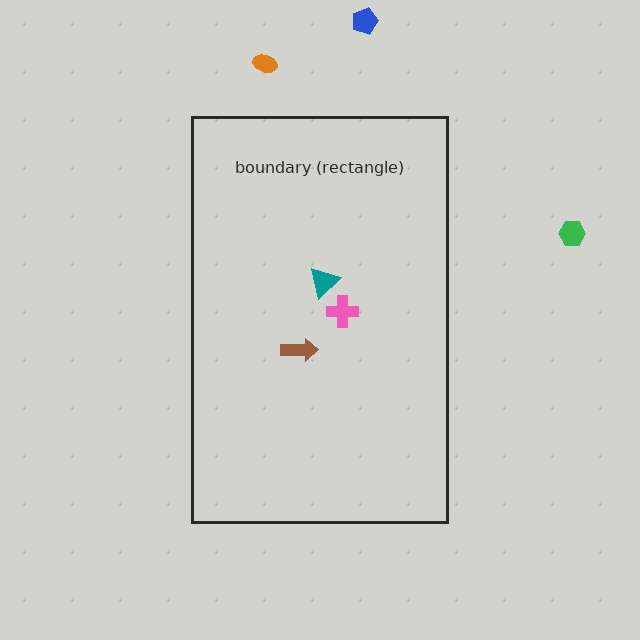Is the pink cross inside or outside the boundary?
Inside.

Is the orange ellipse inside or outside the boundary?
Outside.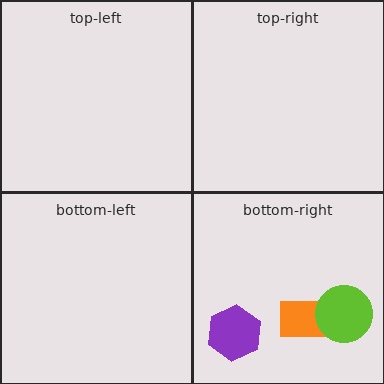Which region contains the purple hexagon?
The bottom-right region.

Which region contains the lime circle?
The bottom-right region.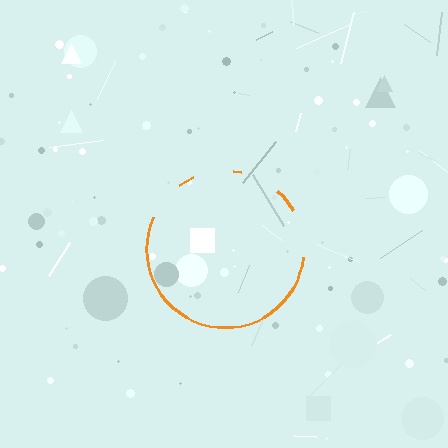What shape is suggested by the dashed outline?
The dashed outline suggests a circle.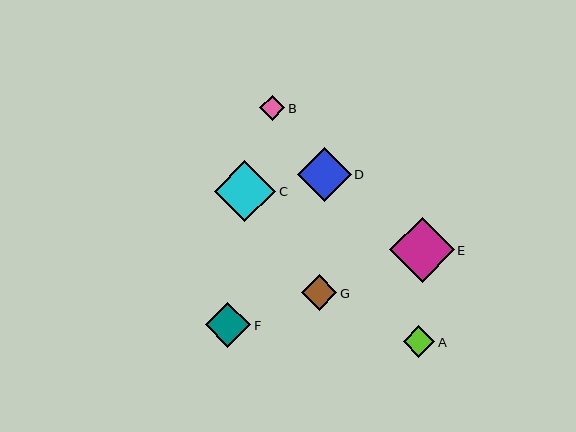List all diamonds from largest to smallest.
From largest to smallest: E, C, D, F, G, A, B.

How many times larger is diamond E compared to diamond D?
Diamond E is approximately 1.2 times the size of diamond D.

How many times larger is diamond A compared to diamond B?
Diamond A is approximately 1.3 times the size of diamond B.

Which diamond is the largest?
Diamond E is the largest with a size of approximately 65 pixels.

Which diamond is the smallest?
Diamond B is the smallest with a size of approximately 25 pixels.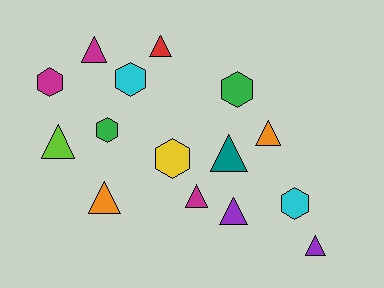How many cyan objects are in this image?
There are 2 cyan objects.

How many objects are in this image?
There are 15 objects.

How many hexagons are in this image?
There are 6 hexagons.